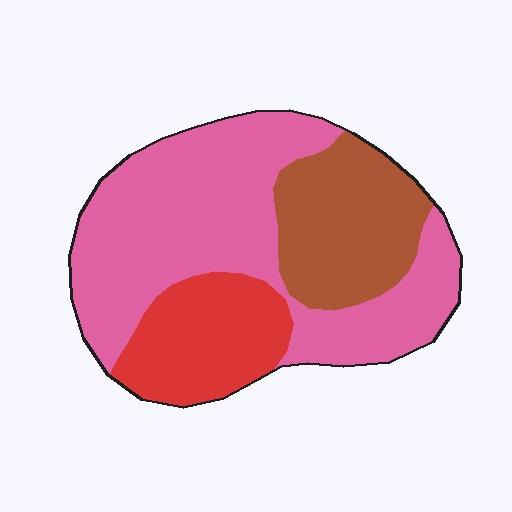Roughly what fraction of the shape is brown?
Brown takes up about one quarter (1/4) of the shape.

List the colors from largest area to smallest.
From largest to smallest: pink, brown, red.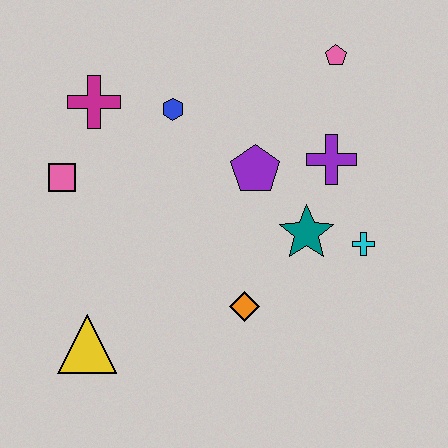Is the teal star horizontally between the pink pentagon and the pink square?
Yes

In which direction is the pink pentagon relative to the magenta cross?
The pink pentagon is to the right of the magenta cross.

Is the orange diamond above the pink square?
No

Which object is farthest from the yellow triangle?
The pink pentagon is farthest from the yellow triangle.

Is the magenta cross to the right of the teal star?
No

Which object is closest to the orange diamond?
The teal star is closest to the orange diamond.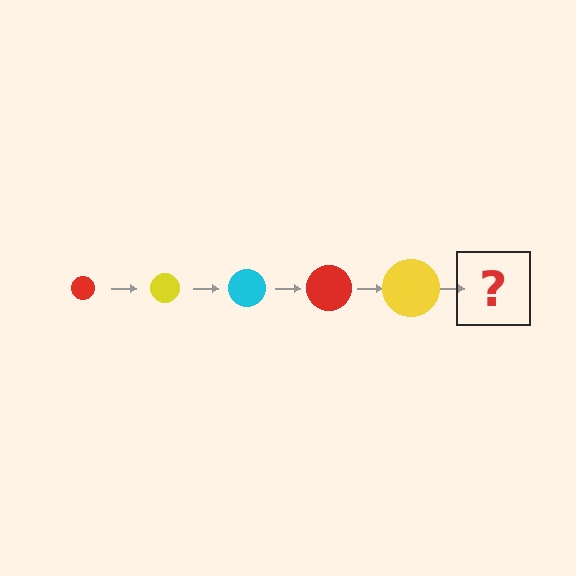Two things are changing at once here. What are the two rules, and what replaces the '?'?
The two rules are that the circle grows larger each step and the color cycles through red, yellow, and cyan. The '?' should be a cyan circle, larger than the previous one.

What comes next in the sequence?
The next element should be a cyan circle, larger than the previous one.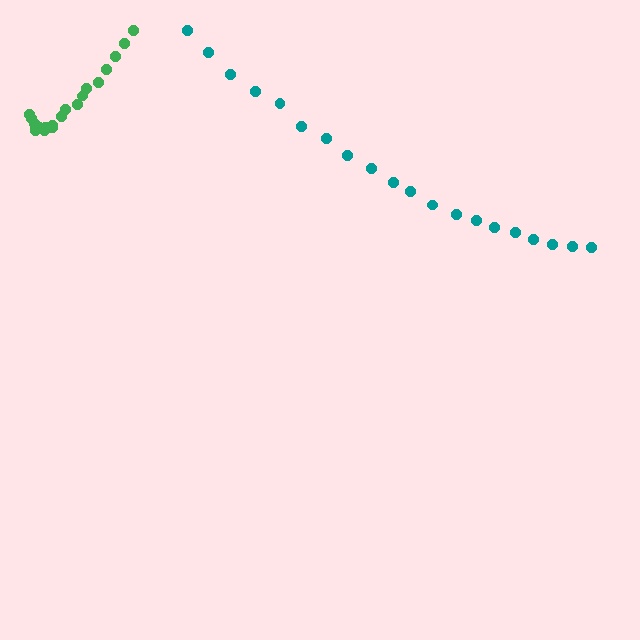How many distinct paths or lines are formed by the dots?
There are 2 distinct paths.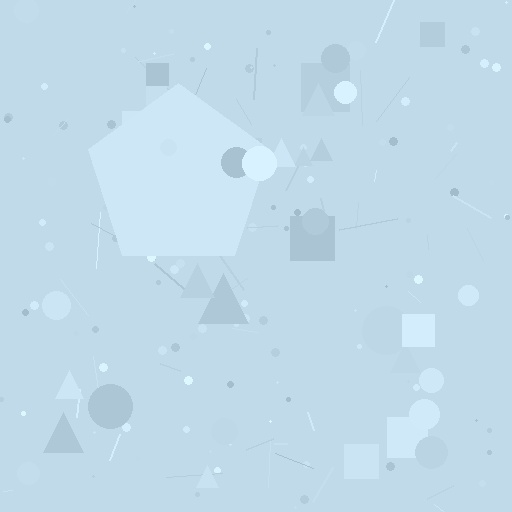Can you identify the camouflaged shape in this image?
The camouflaged shape is a pentagon.